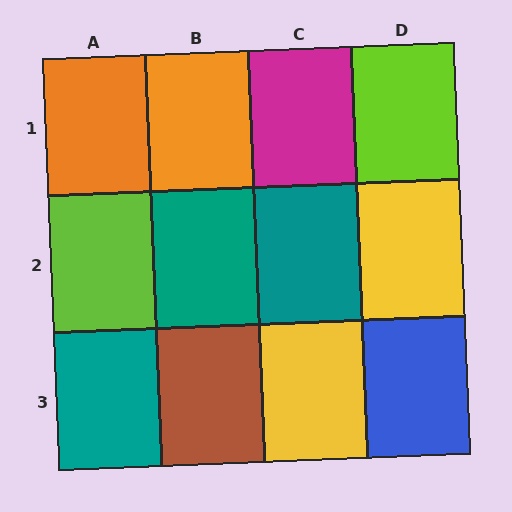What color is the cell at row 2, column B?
Teal.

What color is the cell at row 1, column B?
Orange.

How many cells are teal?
3 cells are teal.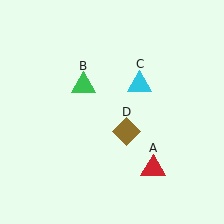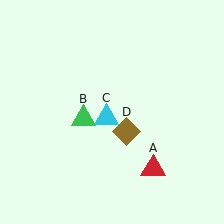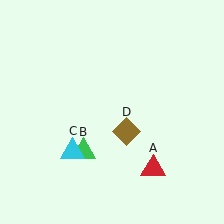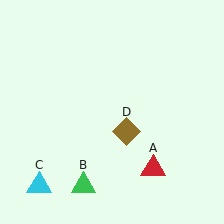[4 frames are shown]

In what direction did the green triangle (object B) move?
The green triangle (object B) moved down.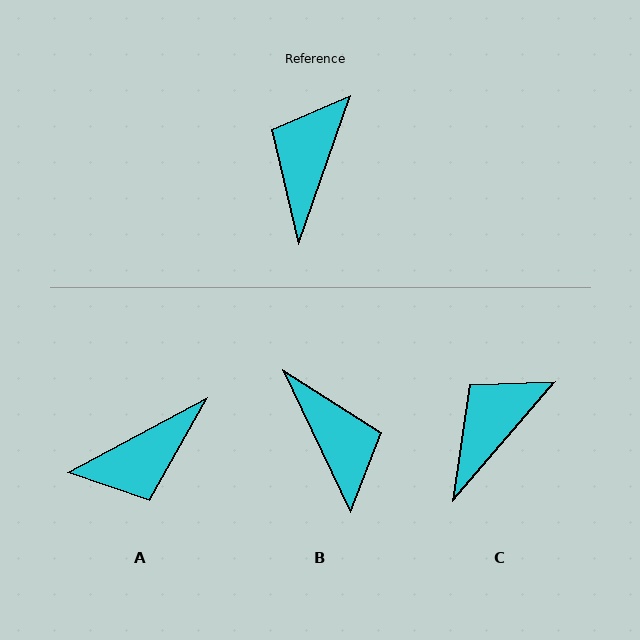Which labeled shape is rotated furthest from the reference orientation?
A, about 138 degrees away.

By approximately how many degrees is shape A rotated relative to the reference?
Approximately 138 degrees counter-clockwise.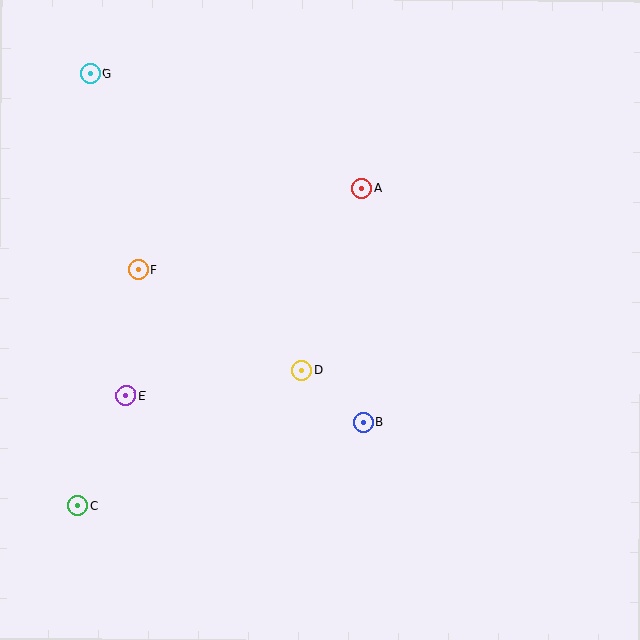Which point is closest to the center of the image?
Point D at (301, 370) is closest to the center.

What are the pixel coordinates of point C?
Point C is at (77, 506).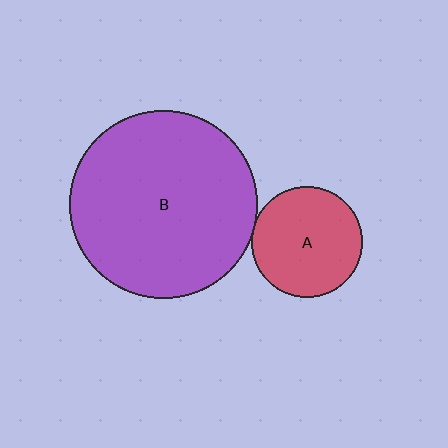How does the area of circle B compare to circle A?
Approximately 2.9 times.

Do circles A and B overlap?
Yes.